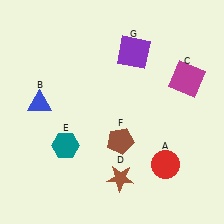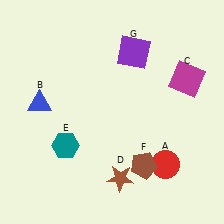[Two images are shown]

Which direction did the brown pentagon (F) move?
The brown pentagon (F) moved down.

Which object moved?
The brown pentagon (F) moved down.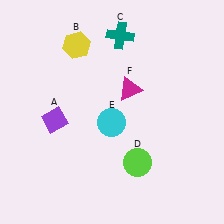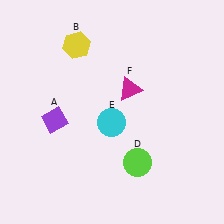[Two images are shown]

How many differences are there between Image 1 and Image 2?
There is 1 difference between the two images.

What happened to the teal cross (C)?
The teal cross (C) was removed in Image 2. It was in the top-right area of Image 1.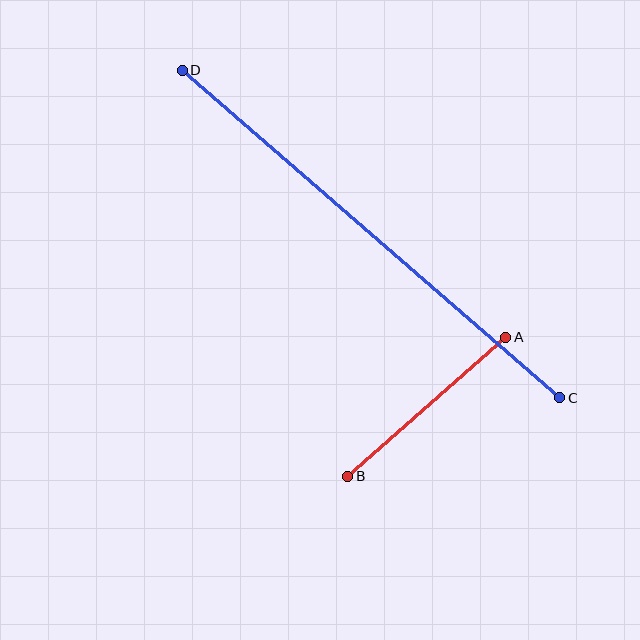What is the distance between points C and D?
The distance is approximately 500 pixels.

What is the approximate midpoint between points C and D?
The midpoint is at approximately (371, 234) pixels.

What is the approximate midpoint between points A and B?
The midpoint is at approximately (427, 407) pixels.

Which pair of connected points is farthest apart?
Points C and D are farthest apart.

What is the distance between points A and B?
The distance is approximately 211 pixels.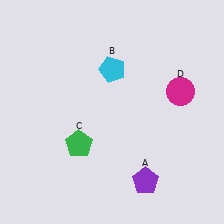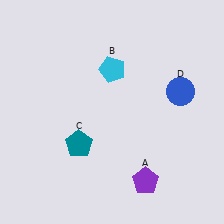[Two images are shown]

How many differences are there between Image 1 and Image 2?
There are 2 differences between the two images.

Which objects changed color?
C changed from green to teal. D changed from magenta to blue.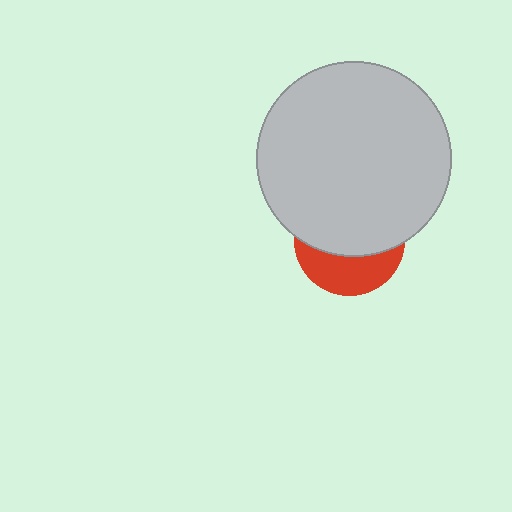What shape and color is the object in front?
The object in front is a light gray circle.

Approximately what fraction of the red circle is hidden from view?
Roughly 63% of the red circle is hidden behind the light gray circle.